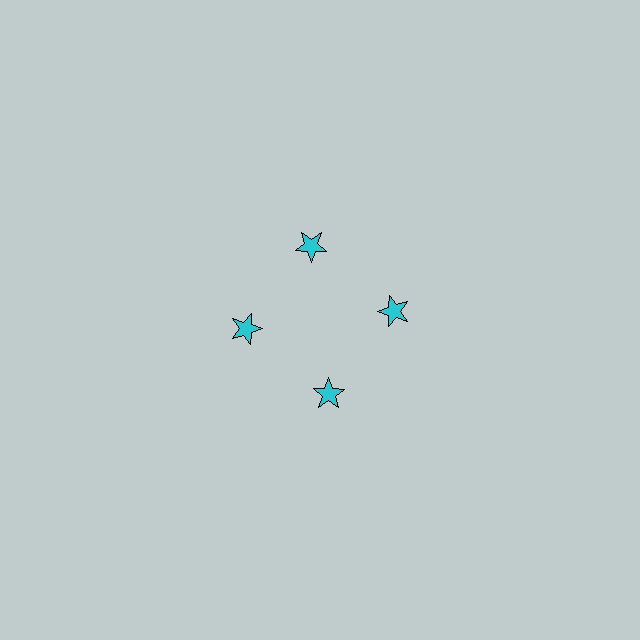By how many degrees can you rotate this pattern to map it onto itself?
The pattern maps onto itself every 90 degrees of rotation.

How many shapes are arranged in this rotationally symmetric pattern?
There are 4 shapes, arranged in 4 groups of 1.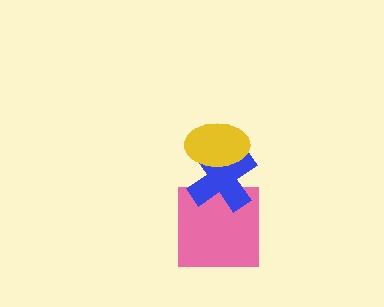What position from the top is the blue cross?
The blue cross is 2nd from the top.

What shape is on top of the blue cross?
The yellow ellipse is on top of the blue cross.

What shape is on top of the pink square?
The blue cross is on top of the pink square.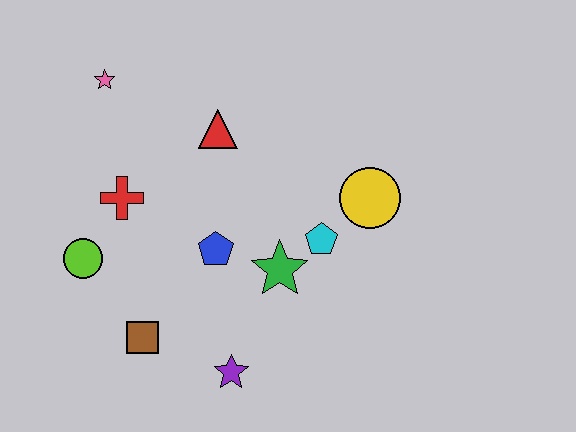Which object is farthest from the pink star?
The purple star is farthest from the pink star.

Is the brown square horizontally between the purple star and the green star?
No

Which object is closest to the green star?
The cyan pentagon is closest to the green star.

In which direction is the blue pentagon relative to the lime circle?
The blue pentagon is to the right of the lime circle.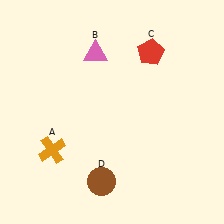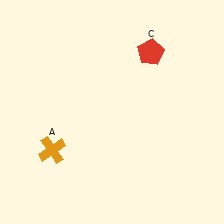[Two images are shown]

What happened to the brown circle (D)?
The brown circle (D) was removed in Image 2. It was in the bottom-left area of Image 1.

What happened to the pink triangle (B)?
The pink triangle (B) was removed in Image 2. It was in the top-left area of Image 1.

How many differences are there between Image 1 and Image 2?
There are 2 differences between the two images.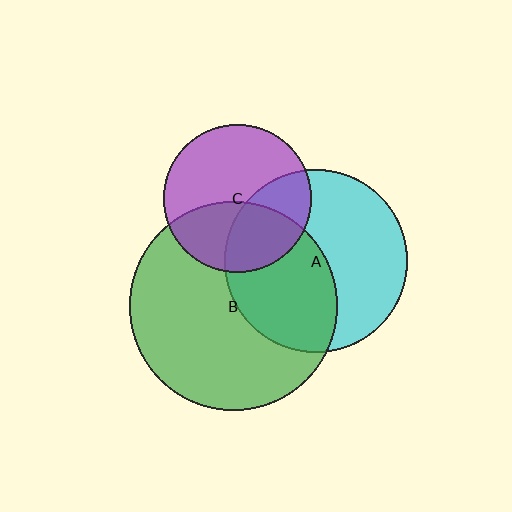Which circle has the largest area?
Circle B (green).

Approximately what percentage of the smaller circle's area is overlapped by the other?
Approximately 45%.